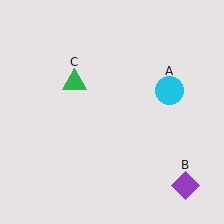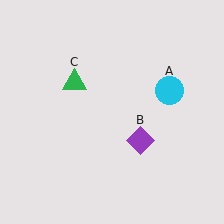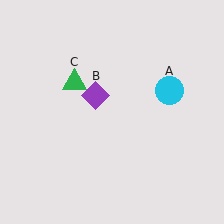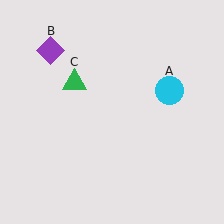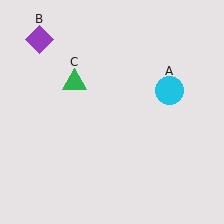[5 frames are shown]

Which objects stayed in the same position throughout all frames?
Cyan circle (object A) and green triangle (object C) remained stationary.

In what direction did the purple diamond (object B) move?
The purple diamond (object B) moved up and to the left.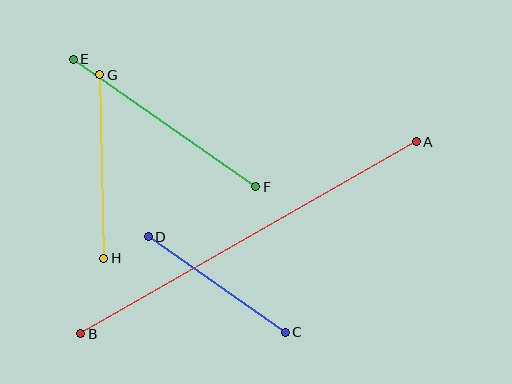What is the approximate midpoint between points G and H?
The midpoint is at approximately (102, 167) pixels.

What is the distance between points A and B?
The distance is approximately 386 pixels.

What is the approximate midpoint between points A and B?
The midpoint is at approximately (248, 238) pixels.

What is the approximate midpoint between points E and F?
The midpoint is at approximately (165, 123) pixels.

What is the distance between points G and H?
The distance is approximately 183 pixels.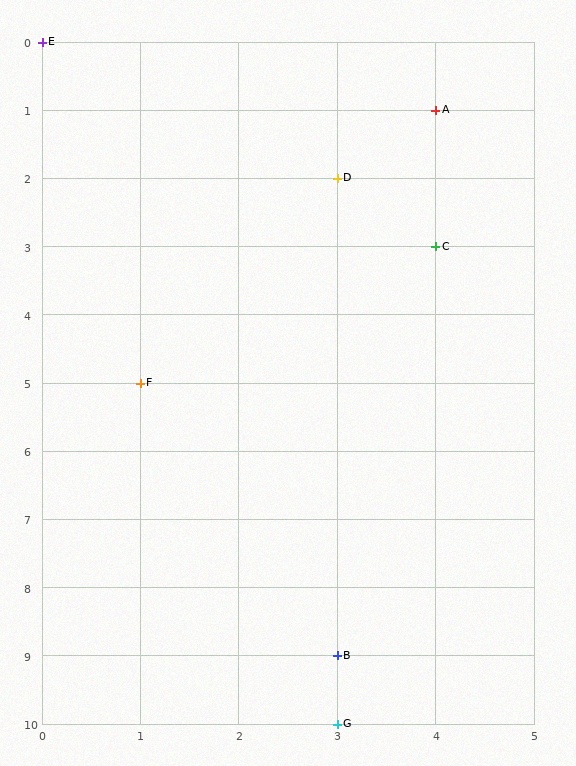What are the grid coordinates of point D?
Point D is at grid coordinates (3, 2).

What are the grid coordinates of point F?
Point F is at grid coordinates (1, 5).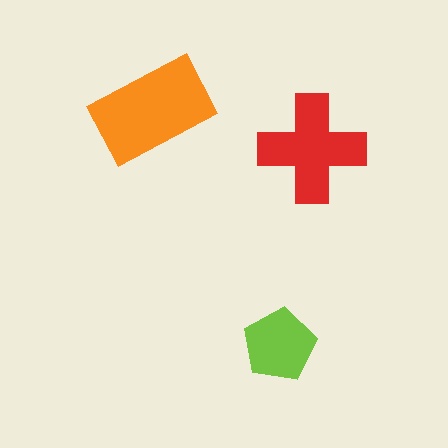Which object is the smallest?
The lime pentagon.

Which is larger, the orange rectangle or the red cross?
The orange rectangle.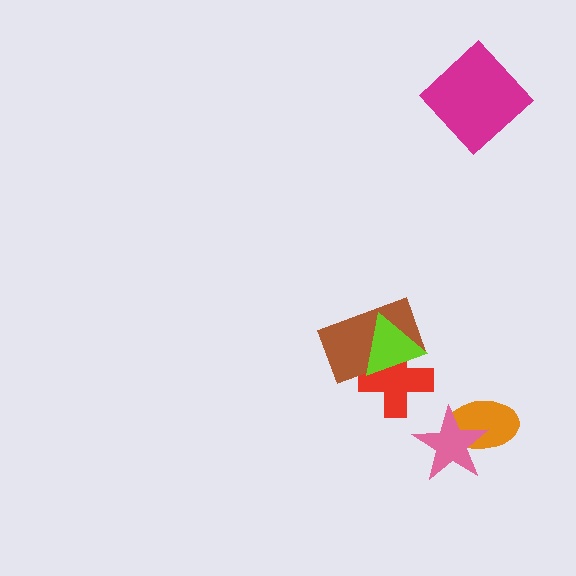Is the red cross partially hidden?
Yes, it is partially covered by another shape.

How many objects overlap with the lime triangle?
2 objects overlap with the lime triangle.